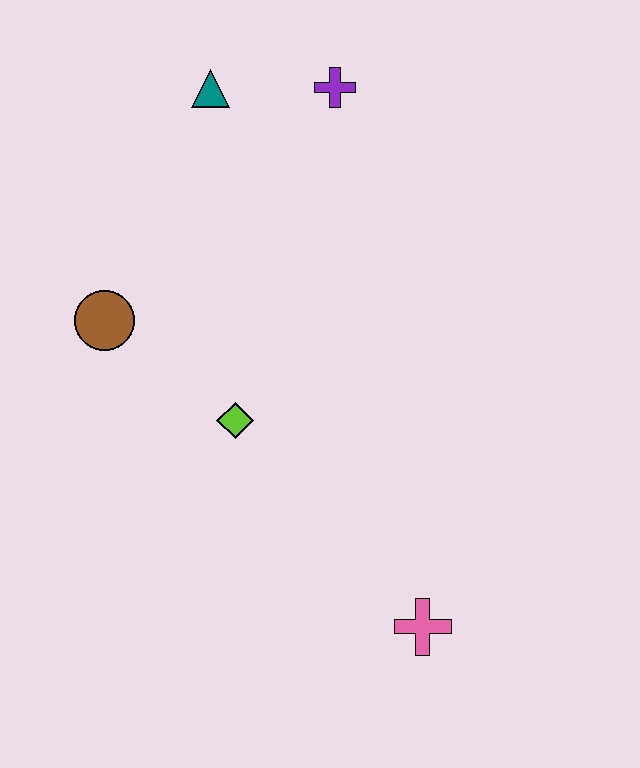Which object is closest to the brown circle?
The lime diamond is closest to the brown circle.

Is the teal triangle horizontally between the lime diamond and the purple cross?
No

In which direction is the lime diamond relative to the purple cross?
The lime diamond is below the purple cross.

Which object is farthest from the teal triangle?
The pink cross is farthest from the teal triangle.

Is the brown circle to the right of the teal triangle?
No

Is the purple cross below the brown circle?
No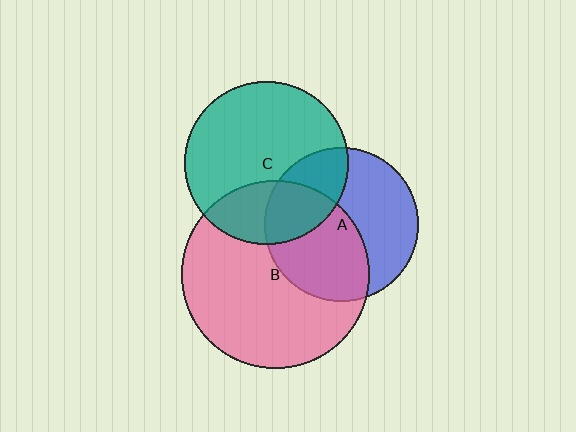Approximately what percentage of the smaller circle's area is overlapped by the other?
Approximately 30%.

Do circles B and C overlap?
Yes.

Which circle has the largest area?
Circle B (pink).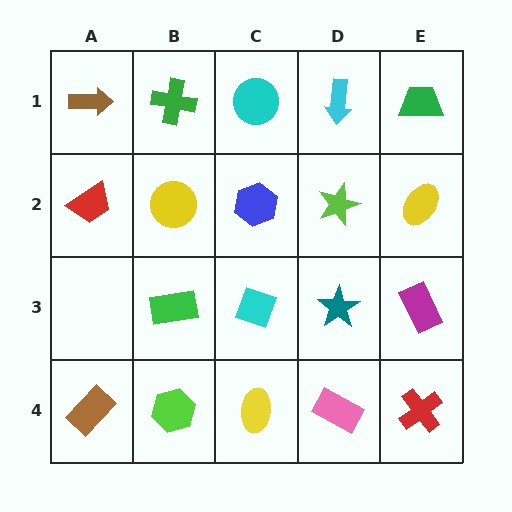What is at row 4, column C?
A yellow ellipse.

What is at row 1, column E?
A green trapezoid.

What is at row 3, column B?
A green rectangle.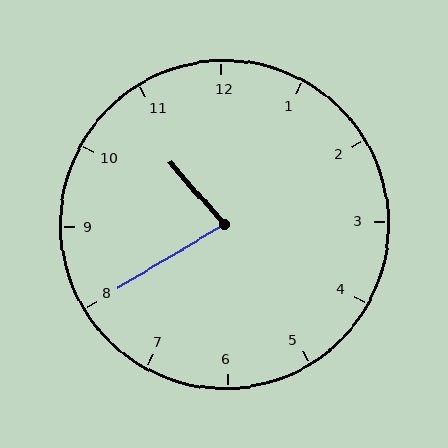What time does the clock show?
10:40.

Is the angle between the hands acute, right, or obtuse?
It is acute.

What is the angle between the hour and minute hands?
Approximately 80 degrees.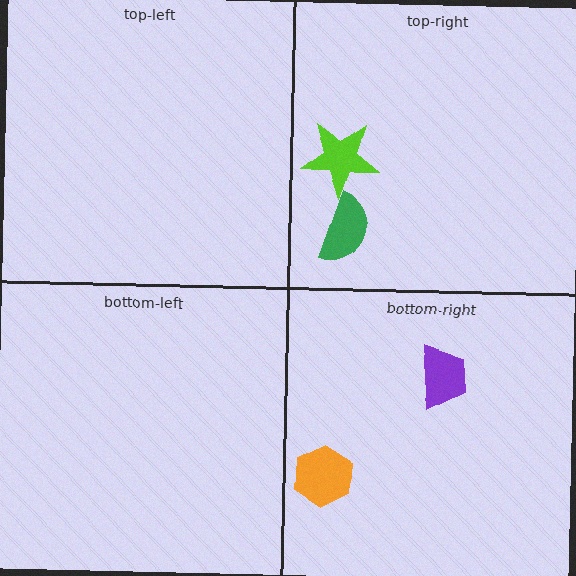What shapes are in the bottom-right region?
The purple trapezoid, the orange hexagon.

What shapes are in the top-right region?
The green semicircle, the lime star.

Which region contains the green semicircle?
The top-right region.